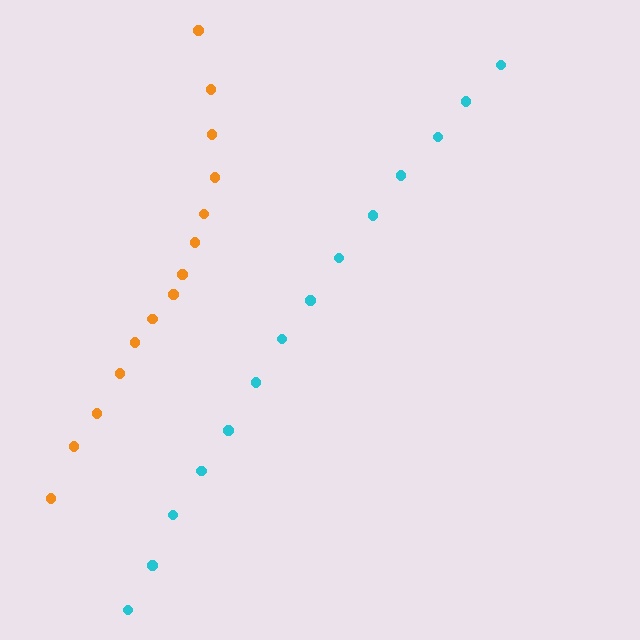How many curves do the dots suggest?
There are 2 distinct paths.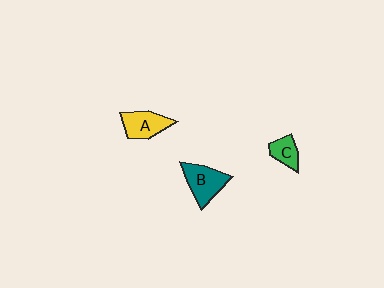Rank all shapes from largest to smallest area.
From largest to smallest: B (teal), A (yellow), C (green).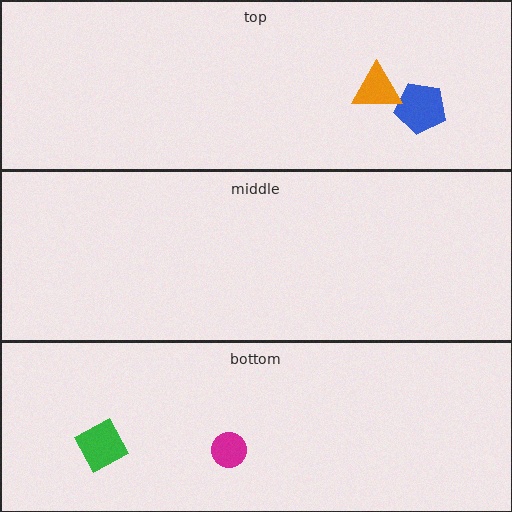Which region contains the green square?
The bottom region.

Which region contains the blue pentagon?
The top region.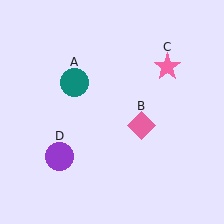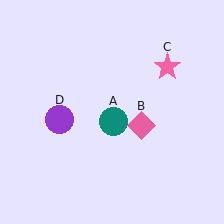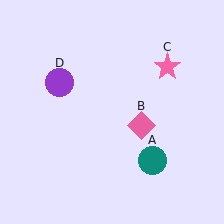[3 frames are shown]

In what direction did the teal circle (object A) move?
The teal circle (object A) moved down and to the right.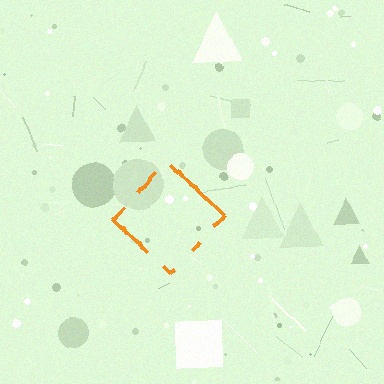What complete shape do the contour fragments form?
The contour fragments form a diamond.